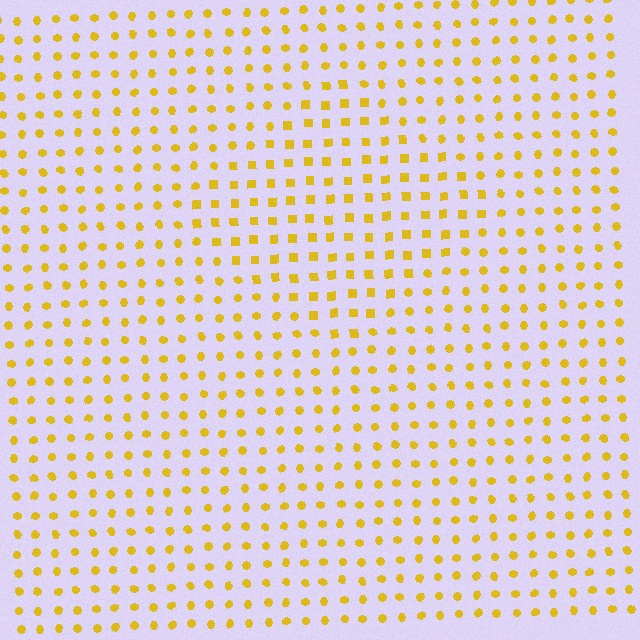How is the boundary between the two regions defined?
The boundary is defined by a change in element shape: squares inside vs. circles outside. All elements share the same color and spacing.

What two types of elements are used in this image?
The image uses squares inside the diamond region and circles outside it.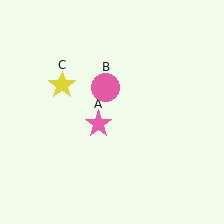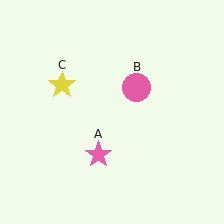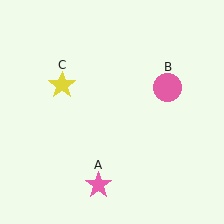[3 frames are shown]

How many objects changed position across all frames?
2 objects changed position: pink star (object A), pink circle (object B).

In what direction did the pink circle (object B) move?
The pink circle (object B) moved right.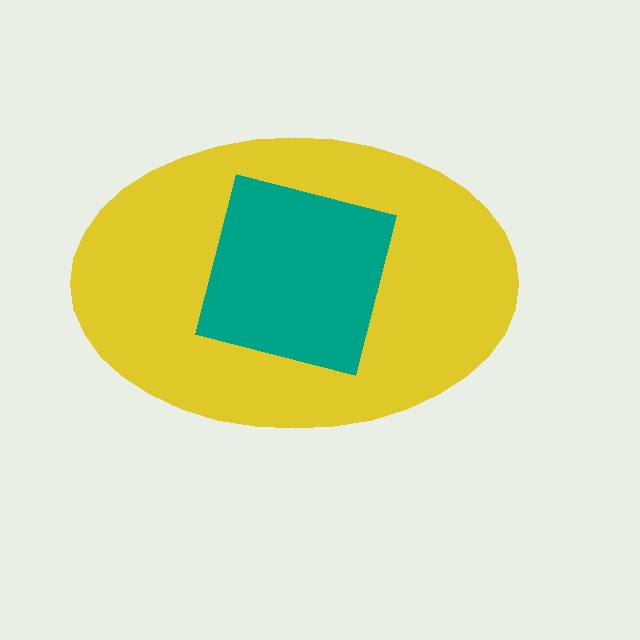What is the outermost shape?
The yellow ellipse.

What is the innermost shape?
The teal square.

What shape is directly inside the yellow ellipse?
The teal square.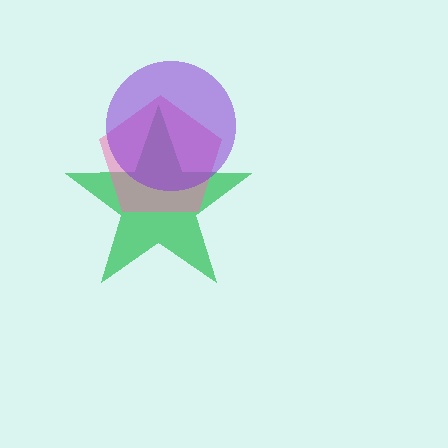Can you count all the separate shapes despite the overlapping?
Yes, there are 3 separate shapes.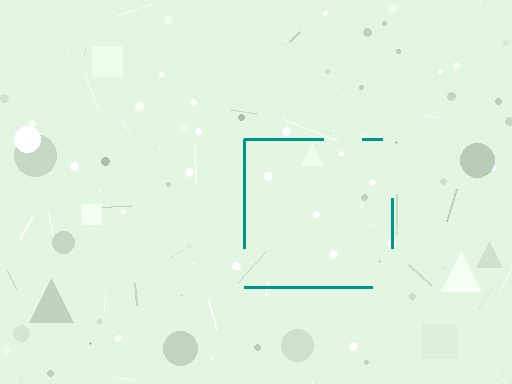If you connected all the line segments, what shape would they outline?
They would outline a square.